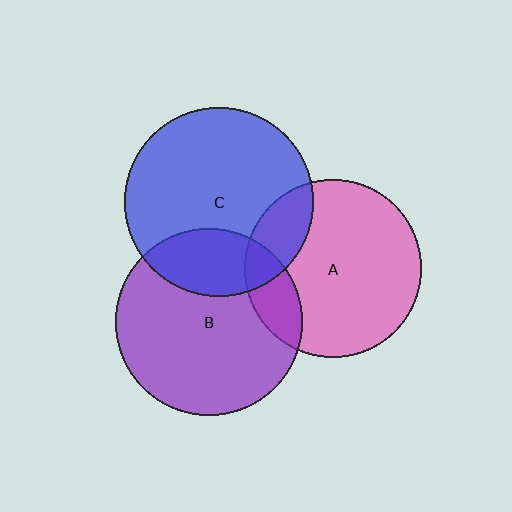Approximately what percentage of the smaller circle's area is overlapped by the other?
Approximately 20%.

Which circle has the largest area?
Circle C (blue).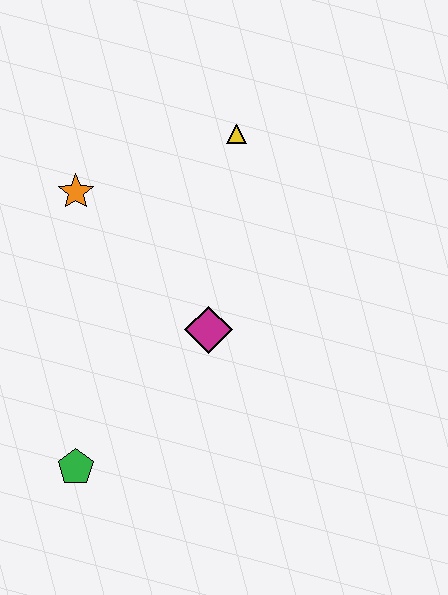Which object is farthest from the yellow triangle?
The green pentagon is farthest from the yellow triangle.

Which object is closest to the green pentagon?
The magenta diamond is closest to the green pentagon.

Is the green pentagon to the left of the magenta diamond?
Yes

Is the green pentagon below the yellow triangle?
Yes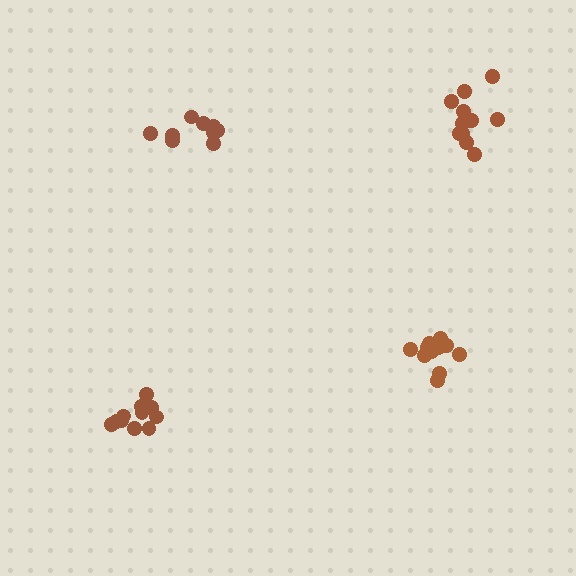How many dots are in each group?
Group 1: 11 dots, Group 2: 11 dots, Group 3: 9 dots, Group 4: 11 dots (42 total).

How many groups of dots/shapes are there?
There are 4 groups.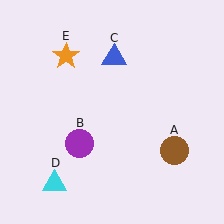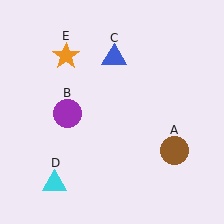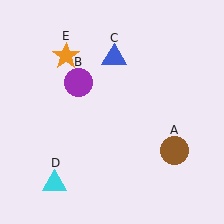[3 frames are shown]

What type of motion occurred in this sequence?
The purple circle (object B) rotated clockwise around the center of the scene.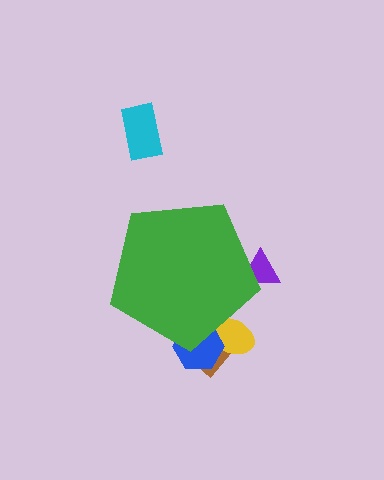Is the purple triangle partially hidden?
Yes, the purple triangle is partially hidden behind the green pentagon.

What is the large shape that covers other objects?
A green pentagon.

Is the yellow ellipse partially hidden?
Yes, the yellow ellipse is partially hidden behind the green pentagon.